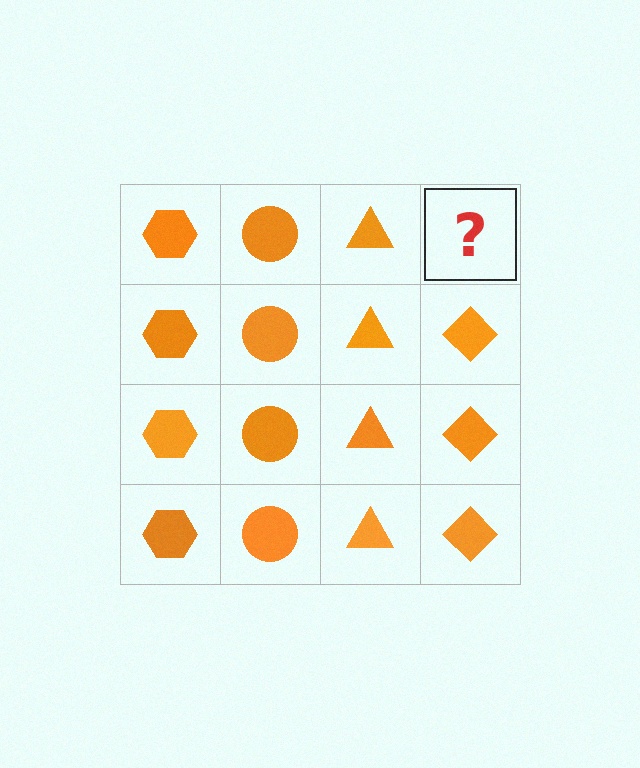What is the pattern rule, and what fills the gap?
The rule is that each column has a consistent shape. The gap should be filled with an orange diamond.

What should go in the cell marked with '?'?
The missing cell should contain an orange diamond.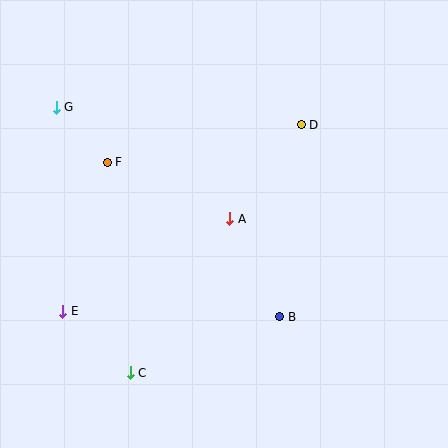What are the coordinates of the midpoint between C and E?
The midpoint between C and E is at (97, 342).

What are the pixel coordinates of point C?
Point C is at (130, 373).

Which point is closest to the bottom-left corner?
Point E is closest to the bottom-left corner.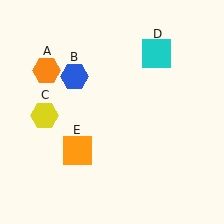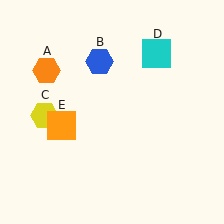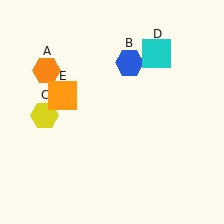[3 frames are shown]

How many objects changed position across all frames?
2 objects changed position: blue hexagon (object B), orange square (object E).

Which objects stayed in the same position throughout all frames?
Orange hexagon (object A) and yellow hexagon (object C) and cyan square (object D) remained stationary.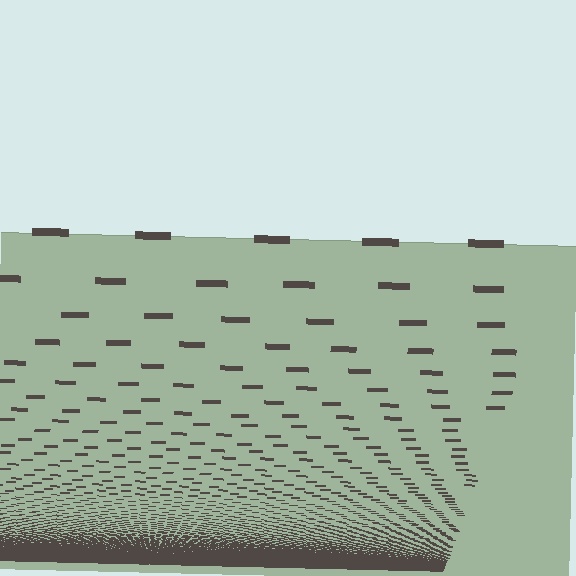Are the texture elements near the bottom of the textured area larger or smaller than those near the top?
Smaller. The gradient is inverted — elements near the bottom are smaller and denser.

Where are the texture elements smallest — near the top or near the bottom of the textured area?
Near the bottom.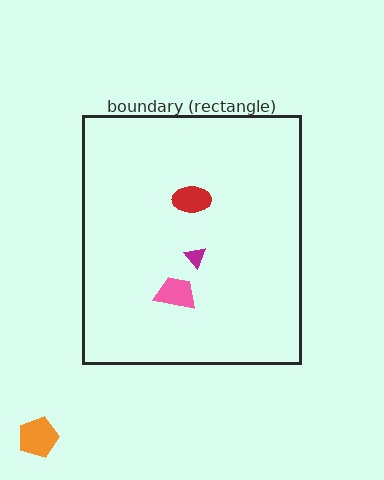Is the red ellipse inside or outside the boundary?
Inside.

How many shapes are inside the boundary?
3 inside, 1 outside.